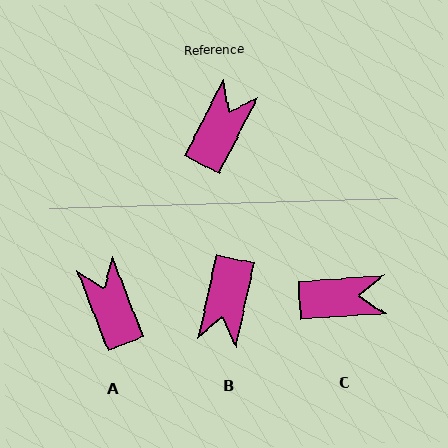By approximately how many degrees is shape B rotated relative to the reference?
Approximately 166 degrees clockwise.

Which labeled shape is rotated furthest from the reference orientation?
B, about 166 degrees away.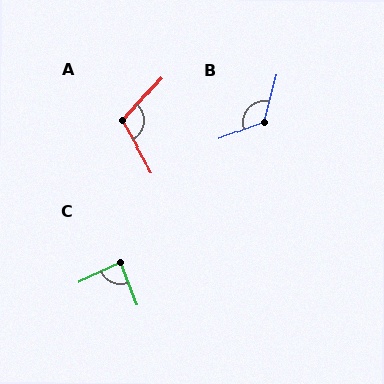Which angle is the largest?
B, at approximately 126 degrees.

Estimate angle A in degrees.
Approximately 108 degrees.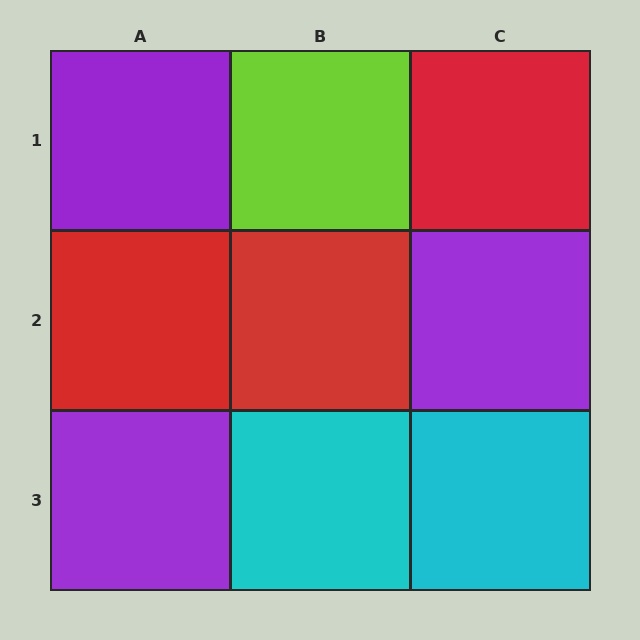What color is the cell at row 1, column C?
Red.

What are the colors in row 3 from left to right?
Purple, cyan, cyan.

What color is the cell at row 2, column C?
Purple.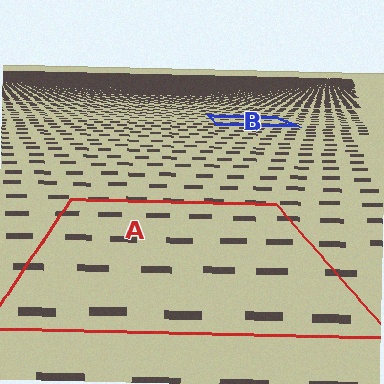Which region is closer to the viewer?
Region A is closer. The texture elements there are larger and more spread out.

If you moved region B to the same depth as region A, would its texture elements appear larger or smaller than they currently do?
They would appear larger. At a closer depth, the same texture elements are projected at a bigger on-screen size.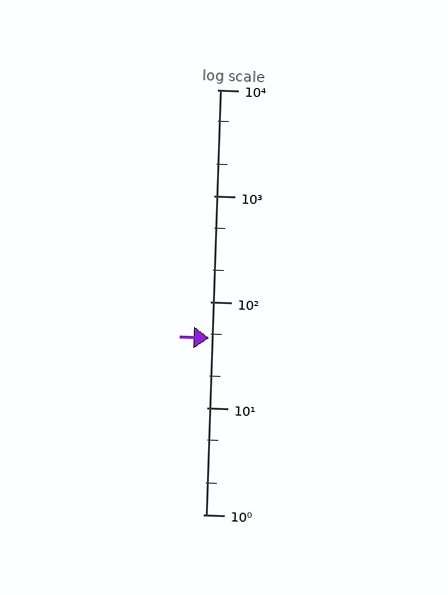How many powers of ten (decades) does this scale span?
The scale spans 4 decades, from 1 to 10000.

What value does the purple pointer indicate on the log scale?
The pointer indicates approximately 46.